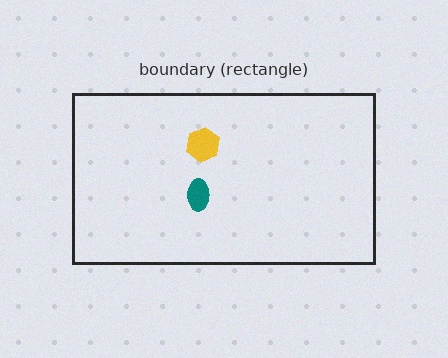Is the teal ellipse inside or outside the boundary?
Inside.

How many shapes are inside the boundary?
2 inside, 0 outside.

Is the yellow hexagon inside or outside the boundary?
Inside.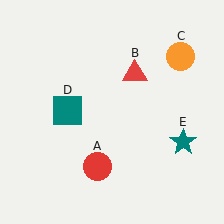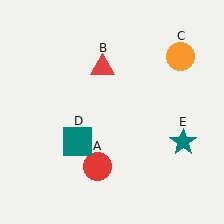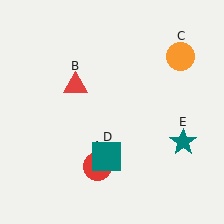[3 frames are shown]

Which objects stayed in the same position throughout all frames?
Red circle (object A) and orange circle (object C) and teal star (object E) remained stationary.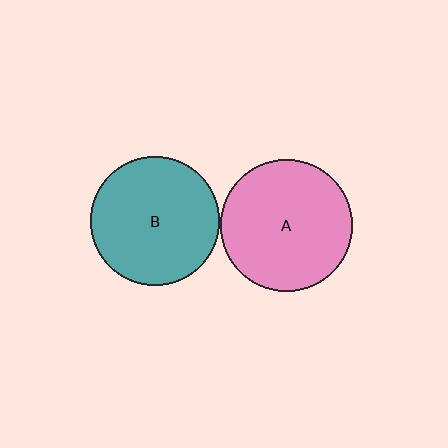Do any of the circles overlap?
No, none of the circles overlap.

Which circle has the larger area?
Circle A (pink).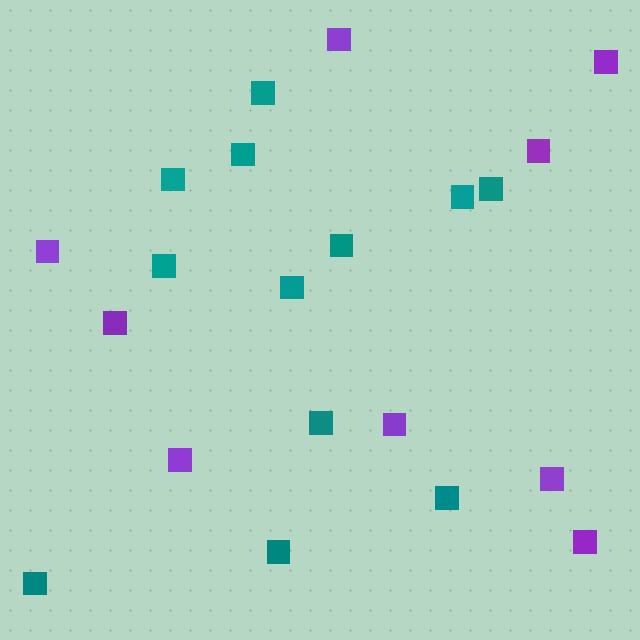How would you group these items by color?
There are 2 groups: one group of purple squares (9) and one group of teal squares (12).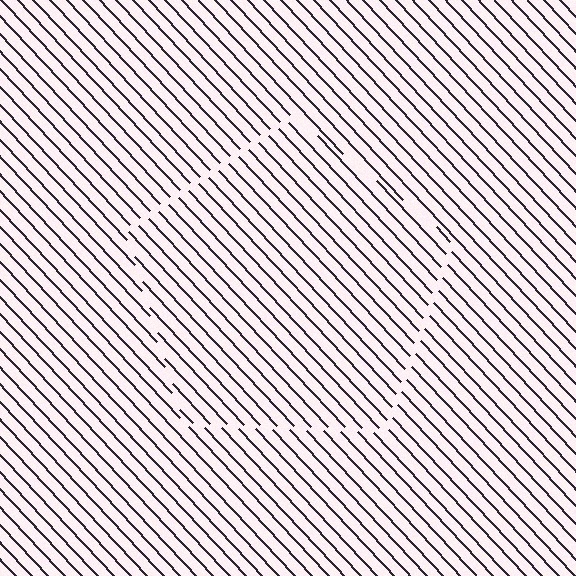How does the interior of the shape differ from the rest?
The interior of the shape contains the same grating, shifted by half a period — the contour is defined by the phase discontinuity where line-ends from the inner and outer gratings abut.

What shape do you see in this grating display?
An illusory pentagon. The interior of the shape contains the same grating, shifted by half a period — the contour is defined by the phase discontinuity where line-ends from the inner and outer gratings abut.